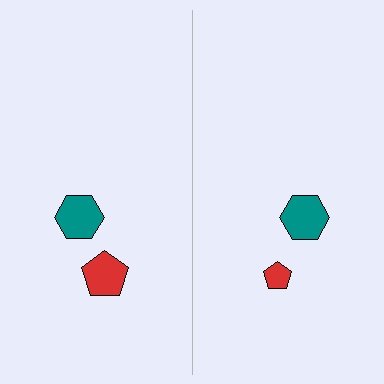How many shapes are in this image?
There are 4 shapes in this image.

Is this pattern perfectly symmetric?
No, the pattern is not perfectly symmetric. The red pentagon on the right side has a different size than its mirror counterpart.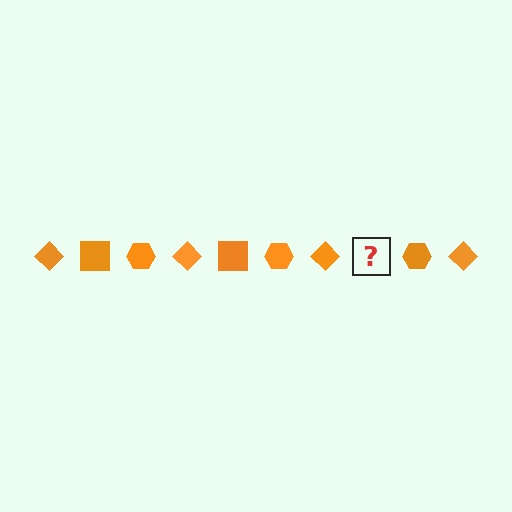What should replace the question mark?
The question mark should be replaced with an orange square.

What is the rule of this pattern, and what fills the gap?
The rule is that the pattern cycles through diamond, square, hexagon shapes in orange. The gap should be filled with an orange square.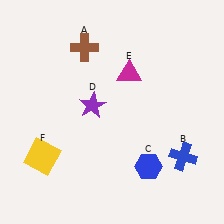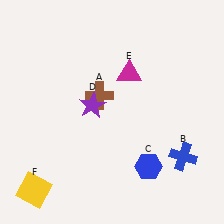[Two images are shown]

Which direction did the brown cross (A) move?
The brown cross (A) moved down.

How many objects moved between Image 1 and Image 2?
2 objects moved between the two images.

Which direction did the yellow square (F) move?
The yellow square (F) moved down.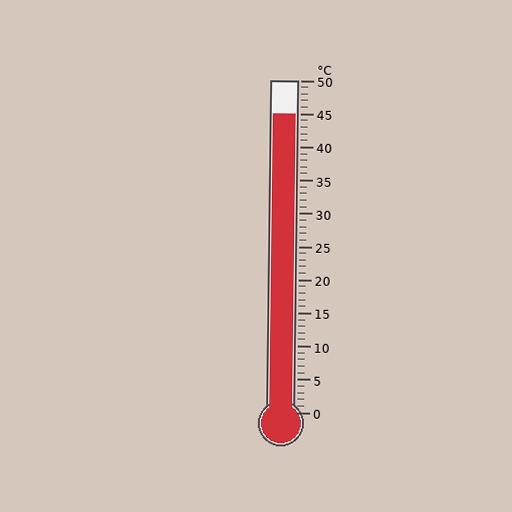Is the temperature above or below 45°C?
The temperature is at 45°C.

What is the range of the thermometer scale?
The thermometer scale ranges from 0°C to 50°C.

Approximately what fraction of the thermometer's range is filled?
The thermometer is filled to approximately 90% of its range.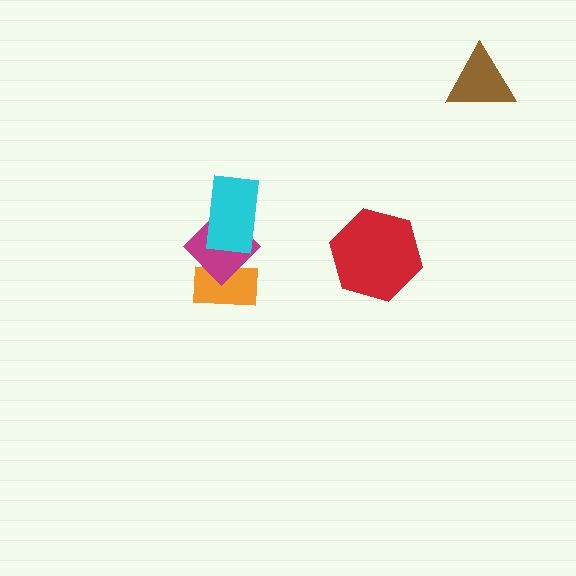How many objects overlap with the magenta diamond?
2 objects overlap with the magenta diamond.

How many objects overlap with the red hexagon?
0 objects overlap with the red hexagon.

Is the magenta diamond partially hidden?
Yes, it is partially covered by another shape.